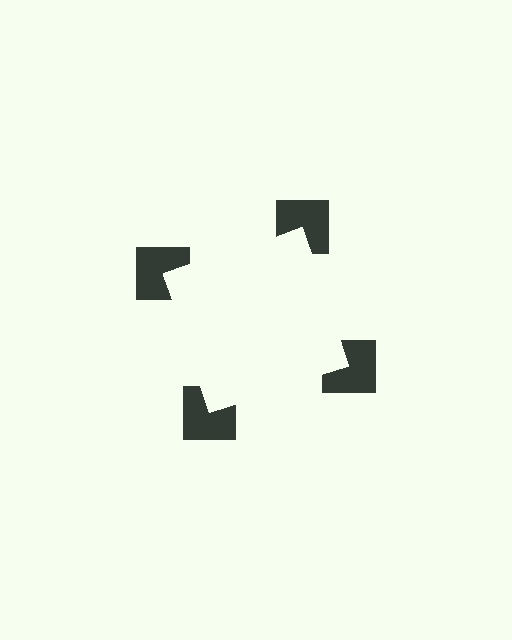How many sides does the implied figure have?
4 sides.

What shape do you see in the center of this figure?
An illusory square — its edges are inferred from the aligned wedge cuts in the notched squares, not physically drawn.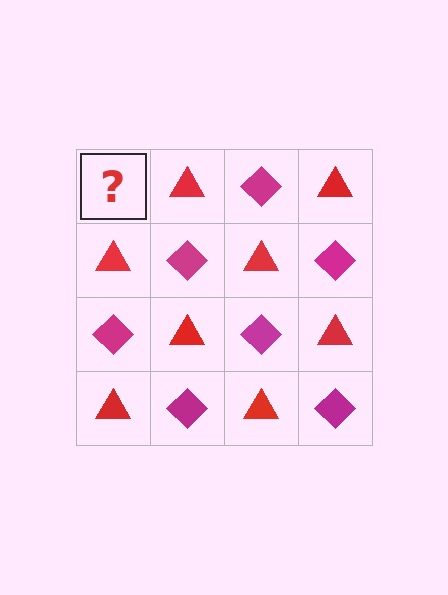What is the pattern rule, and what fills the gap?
The rule is that it alternates magenta diamond and red triangle in a checkerboard pattern. The gap should be filled with a magenta diamond.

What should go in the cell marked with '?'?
The missing cell should contain a magenta diamond.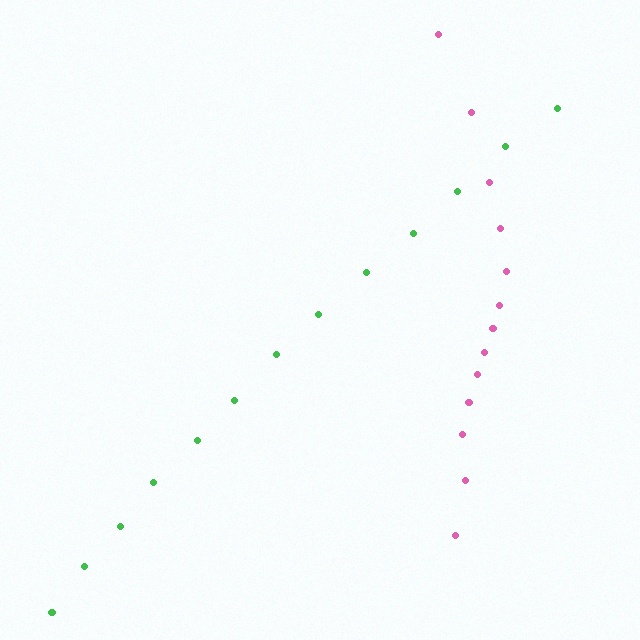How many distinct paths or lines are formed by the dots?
There are 2 distinct paths.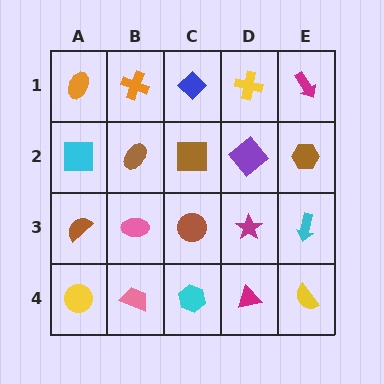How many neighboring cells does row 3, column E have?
3.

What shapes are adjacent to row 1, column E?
A brown hexagon (row 2, column E), a yellow cross (row 1, column D).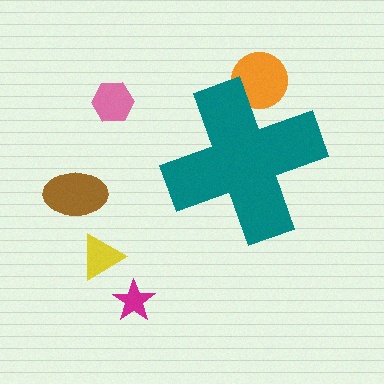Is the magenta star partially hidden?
No, the magenta star is fully visible.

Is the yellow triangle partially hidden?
No, the yellow triangle is fully visible.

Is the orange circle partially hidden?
Yes, the orange circle is partially hidden behind the teal cross.